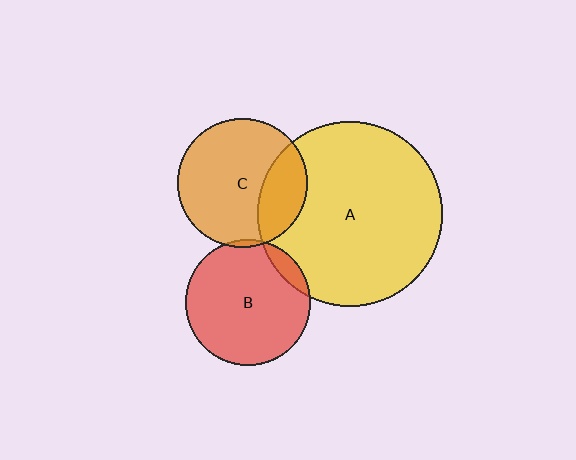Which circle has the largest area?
Circle A (yellow).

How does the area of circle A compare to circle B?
Approximately 2.2 times.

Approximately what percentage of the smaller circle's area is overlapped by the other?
Approximately 10%.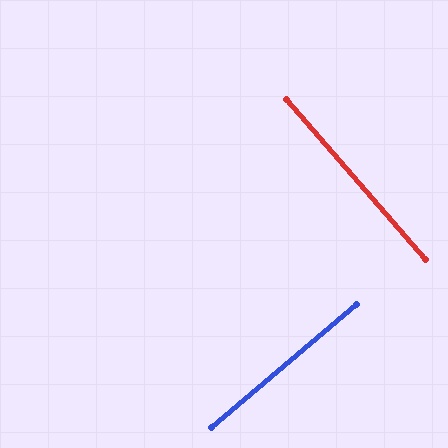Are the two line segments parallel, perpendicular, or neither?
Perpendicular — they meet at approximately 89°.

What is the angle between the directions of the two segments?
Approximately 89 degrees.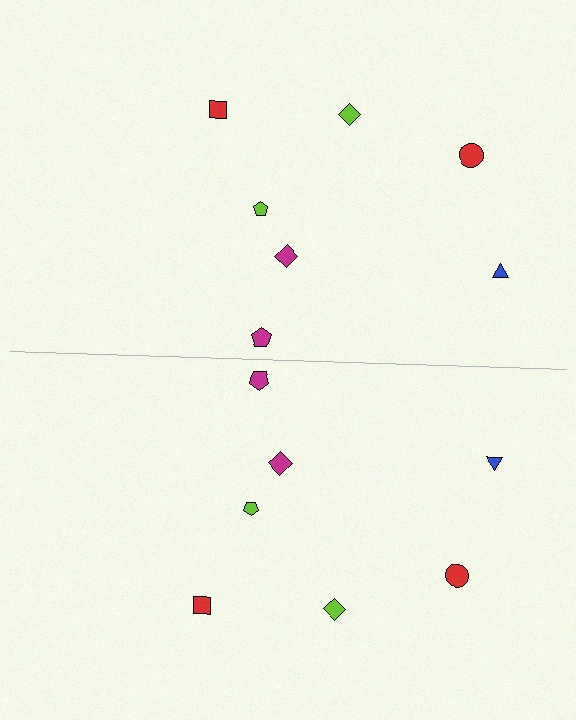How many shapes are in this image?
There are 14 shapes in this image.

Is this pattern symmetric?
Yes, this pattern has bilateral (reflection) symmetry.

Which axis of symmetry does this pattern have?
The pattern has a horizontal axis of symmetry running through the center of the image.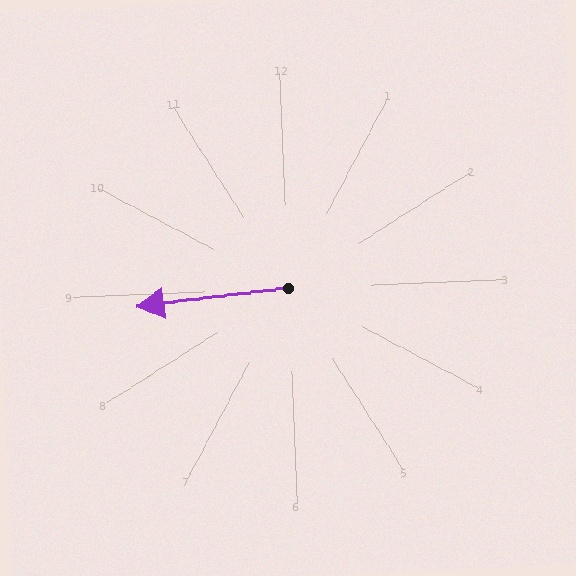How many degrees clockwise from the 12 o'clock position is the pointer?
Approximately 265 degrees.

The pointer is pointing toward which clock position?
Roughly 9 o'clock.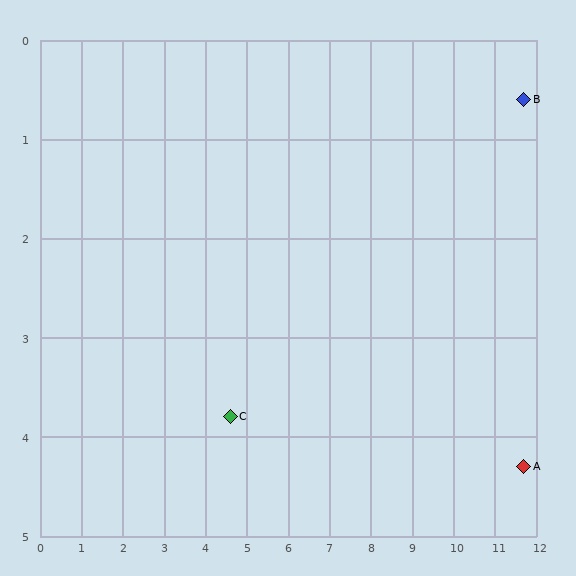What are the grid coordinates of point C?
Point C is at approximately (4.6, 3.8).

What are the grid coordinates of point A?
Point A is at approximately (11.7, 4.3).